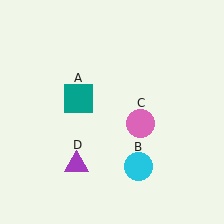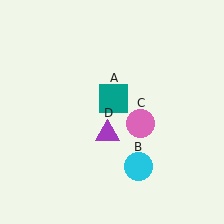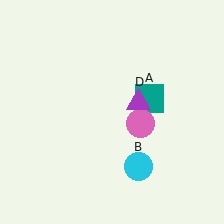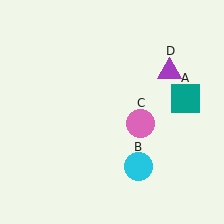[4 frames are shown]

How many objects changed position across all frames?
2 objects changed position: teal square (object A), purple triangle (object D).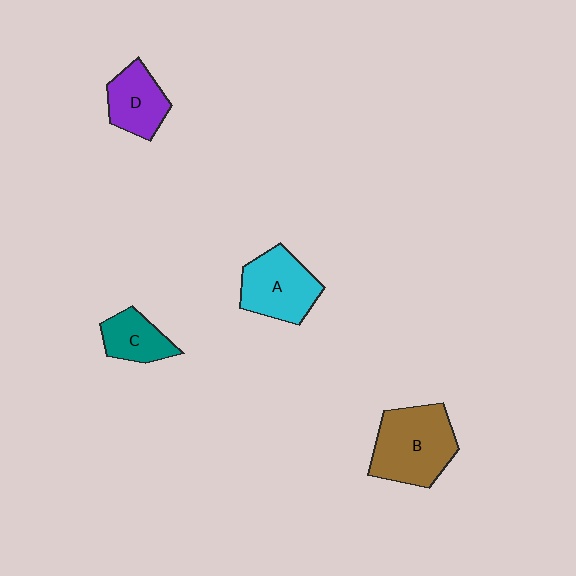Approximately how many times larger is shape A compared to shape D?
Approximately 1.3 times.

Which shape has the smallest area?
Shape C (teal).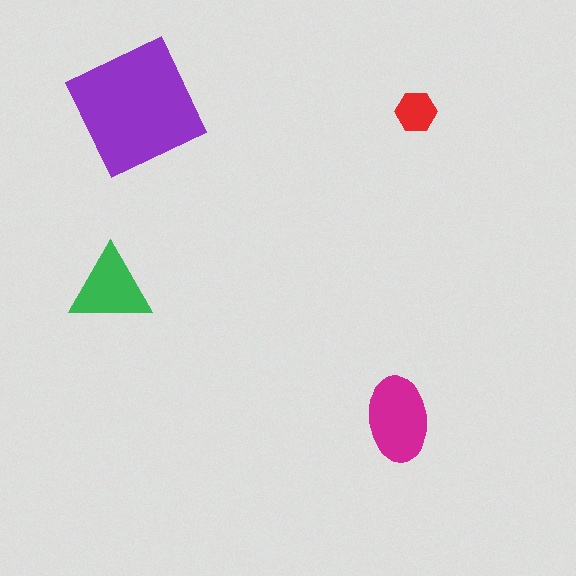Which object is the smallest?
The red hexagon.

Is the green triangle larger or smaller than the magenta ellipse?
Smaller.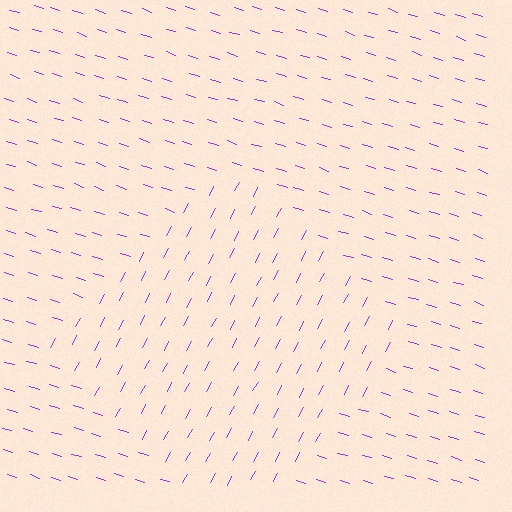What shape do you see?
I see a diamond.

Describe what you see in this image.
The image is filled with small purple line segments. A diamond region in the image has lines oriented differently from the surrounding lines, creating a visible texture boundary.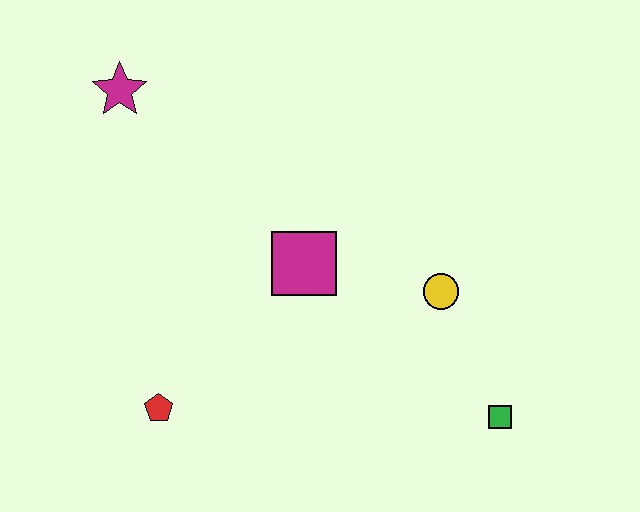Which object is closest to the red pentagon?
The magenta square is closest to the red pentagon.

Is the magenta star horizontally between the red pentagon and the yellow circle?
No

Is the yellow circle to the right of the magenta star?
Yes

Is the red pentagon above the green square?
Yes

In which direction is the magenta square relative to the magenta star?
The magenta square is to the right of the magenta star.